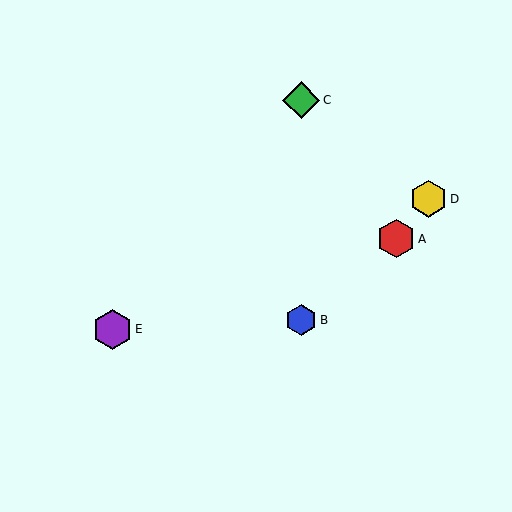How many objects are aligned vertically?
2 objects (B, C) are aligned vertically.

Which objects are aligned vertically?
Objects B, C are aligned vertically.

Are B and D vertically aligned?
No, B is at x≈301 and D is at x≈428.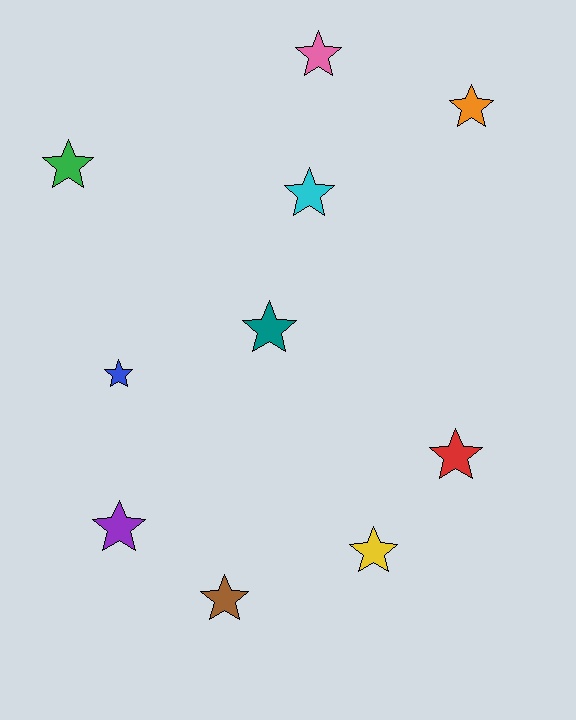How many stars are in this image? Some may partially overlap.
There are 10 stars.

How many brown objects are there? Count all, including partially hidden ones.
There is 1 brown object.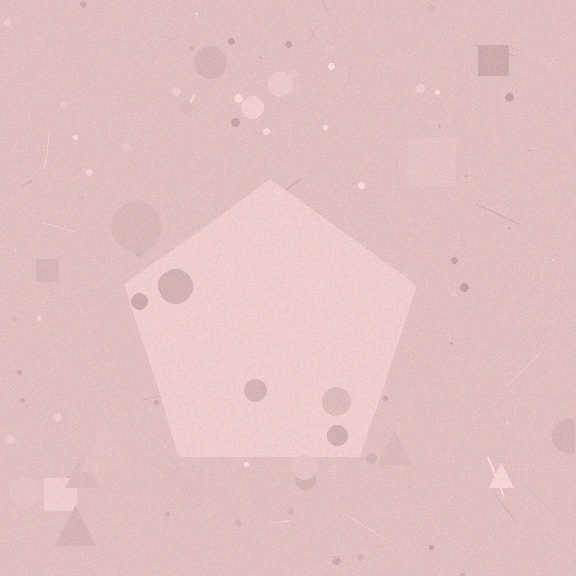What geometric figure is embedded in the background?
A pentagon is embedded in the background.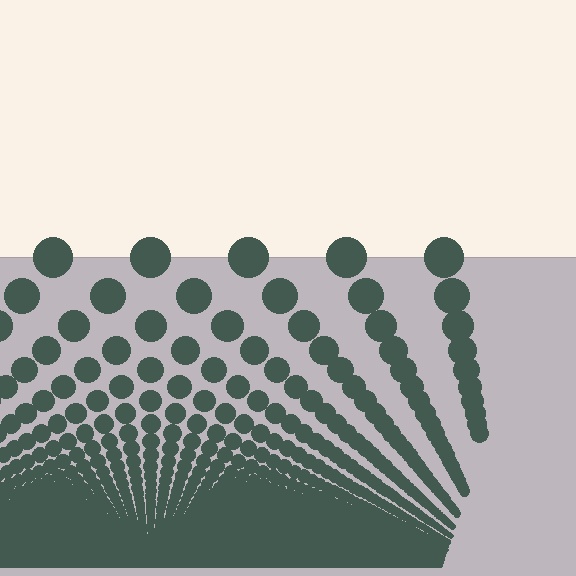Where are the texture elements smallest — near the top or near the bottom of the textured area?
Near the bottom.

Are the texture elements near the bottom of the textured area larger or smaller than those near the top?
Smaller. The gradient is inverted — elements near the bottom are smaller and denser.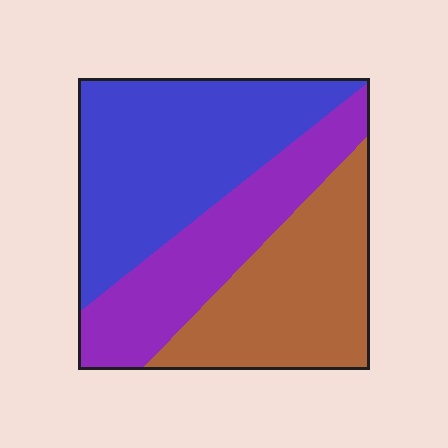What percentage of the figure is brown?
Brown covers around 30% of the figure.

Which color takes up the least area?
Purple, at roughly 30%.